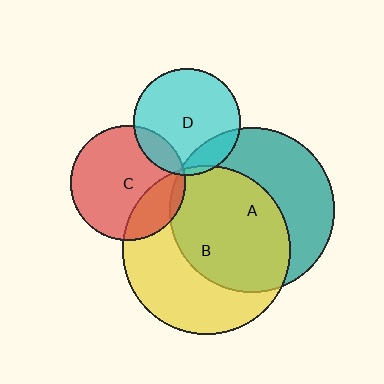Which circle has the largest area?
Circle B (yellow).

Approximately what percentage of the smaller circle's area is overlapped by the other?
Approximately 5%.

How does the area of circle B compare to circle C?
Approximately 2.1 times.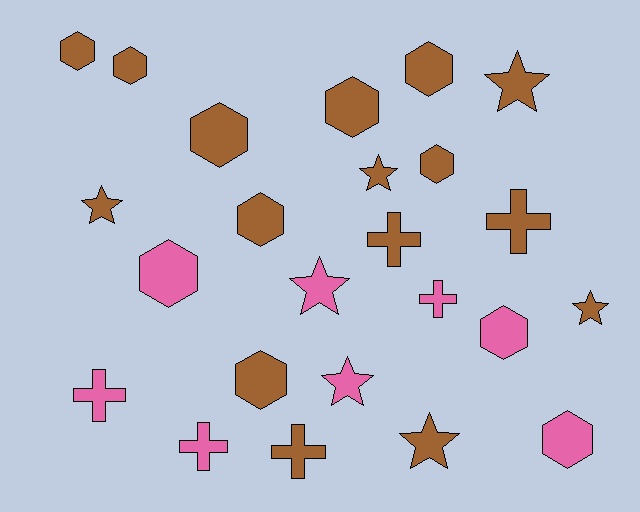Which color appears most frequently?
Brown, with 16 objects.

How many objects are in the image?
There are 24 objects.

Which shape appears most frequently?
Hexagon, with 11 objects.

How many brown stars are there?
There are 5 brown stars.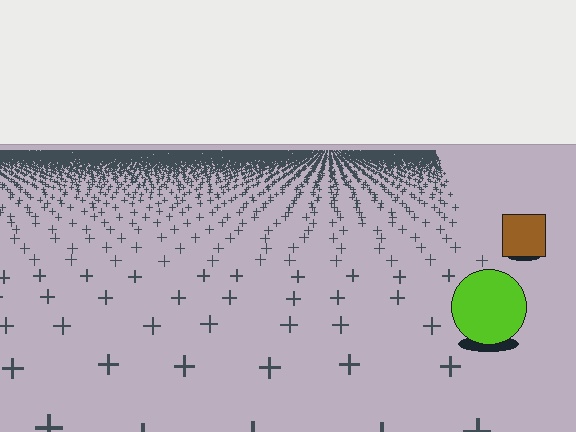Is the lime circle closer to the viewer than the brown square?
Yes. The lime circle is closer — you can tell from the texture gradient: the ground texture is coarser near it.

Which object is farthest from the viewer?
The brown square is farthest from the viewer. It appears smaller and the ground texture around it is denser.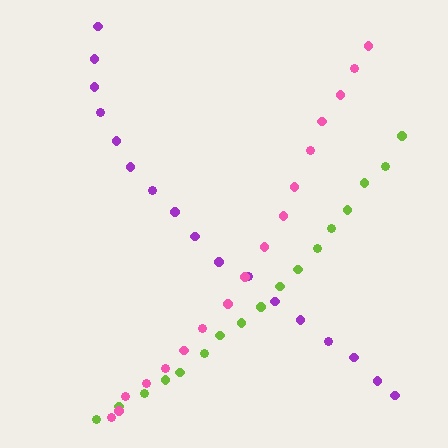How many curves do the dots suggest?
There are 3 distinct paths.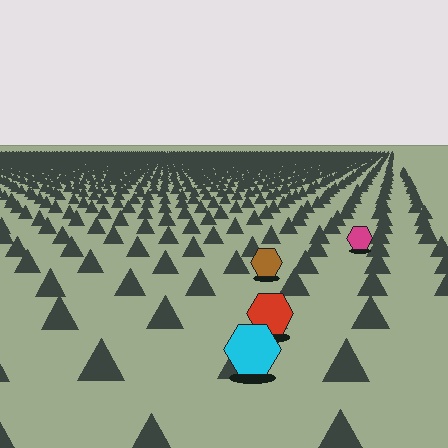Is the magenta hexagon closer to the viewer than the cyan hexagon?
No. The cyan hexagon is closer — you can tell from the texture gradient: the ground texture is coarser near it.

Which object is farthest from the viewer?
The magenta hexagon is farthest from the viewer. It appears smaller and the ground texture around it is denser.